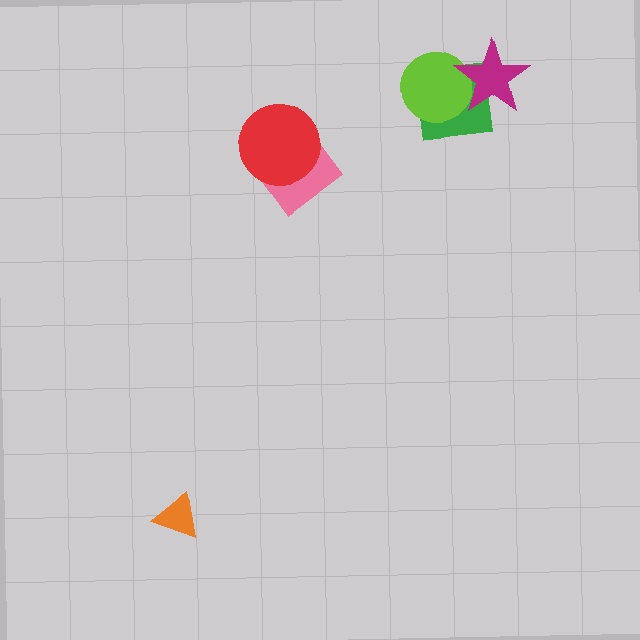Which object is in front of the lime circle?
The magenta star is in front of the lime circle.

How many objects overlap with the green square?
2 objects overlap with the green square.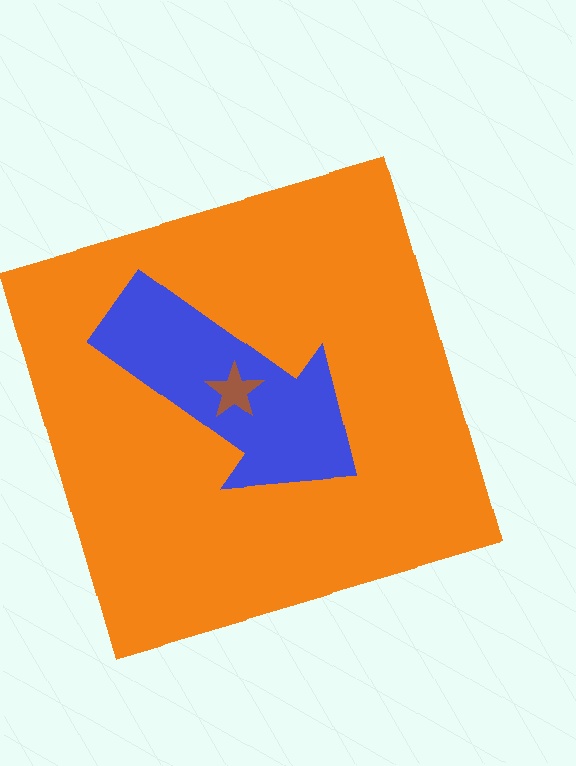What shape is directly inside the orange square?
The blue arrow.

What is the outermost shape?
The orange square.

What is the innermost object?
The brown star.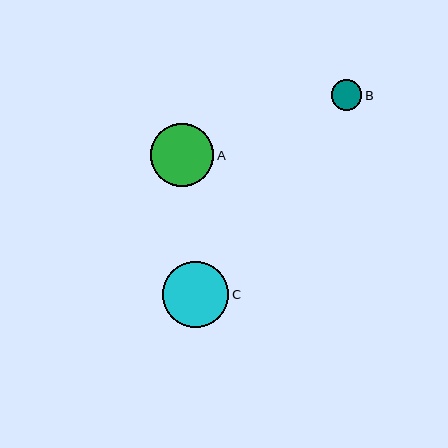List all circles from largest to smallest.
From largest to smallest: C, A, B.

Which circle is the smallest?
Circle B is the smallest with a size of approximately 31 pixels.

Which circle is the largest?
Circle C is the largest with a size of approximately 66 pixels.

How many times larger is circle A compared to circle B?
Circle A is approximately 2.0 times the size of circle B.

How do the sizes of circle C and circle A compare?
Circle C and circle A are approximately the same size.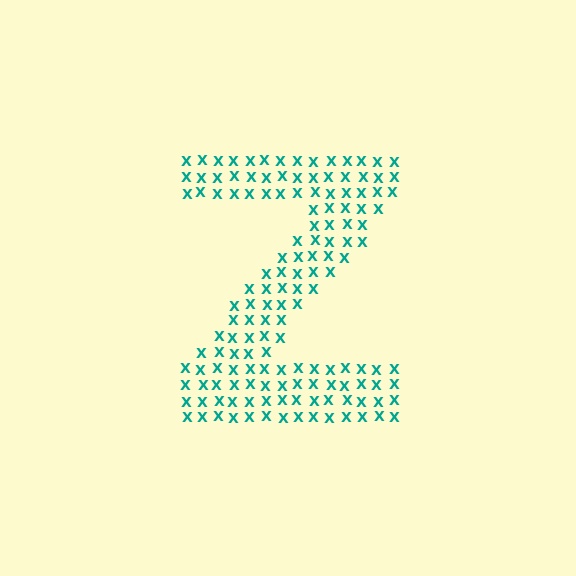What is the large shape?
The large shape is the letter Z.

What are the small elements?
The small elements are letter X's.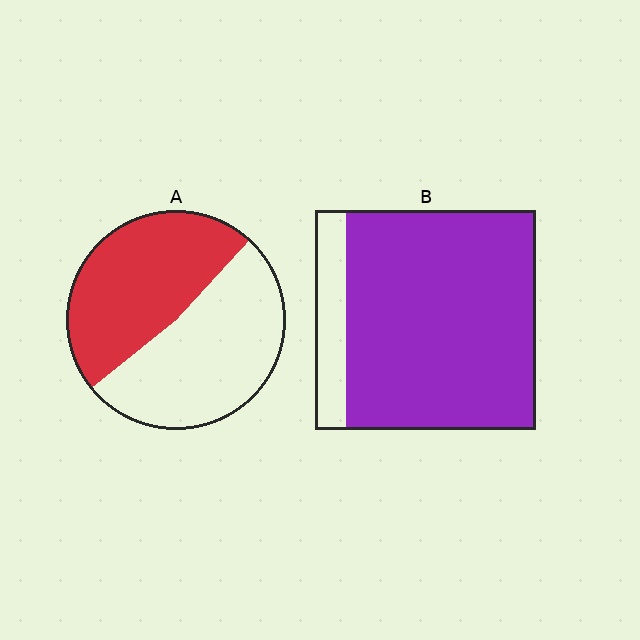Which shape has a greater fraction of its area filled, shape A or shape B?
Shape B.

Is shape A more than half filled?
Roughly half.